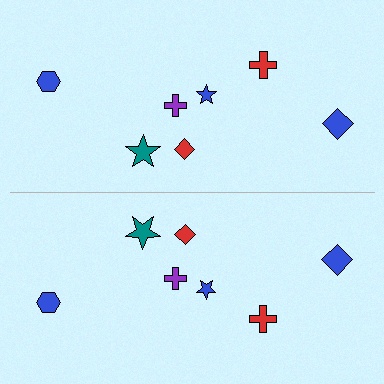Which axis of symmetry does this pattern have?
The pattern has a horizontal axis of symmetry running through the center of the image.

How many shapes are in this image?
There are 14 shapes in this image.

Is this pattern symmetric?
Yes, this pattern has bilateral (reflection) symmetry.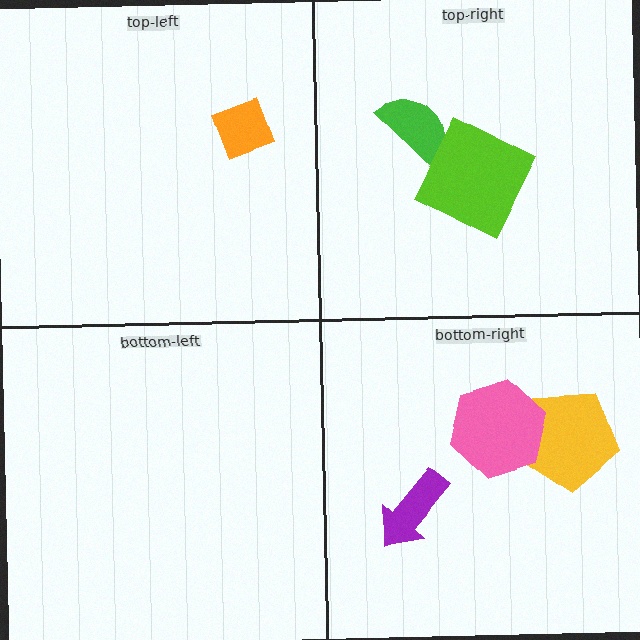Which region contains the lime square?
The top-right region.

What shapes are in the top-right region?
The green semicircle, the lime square.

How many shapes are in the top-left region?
1.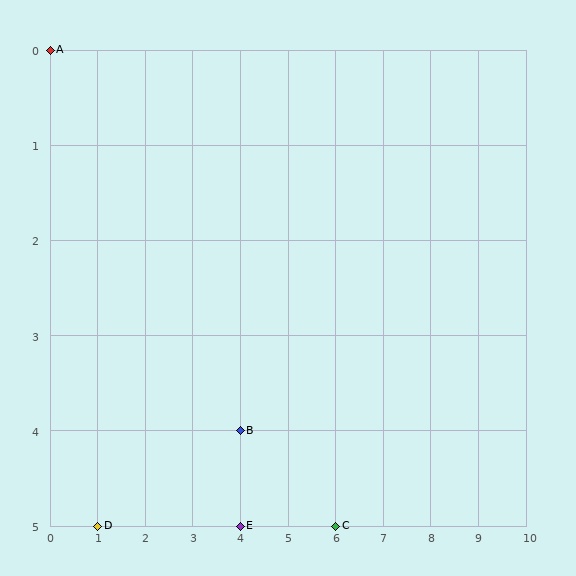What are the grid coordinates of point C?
Point C is at grid coordinates (6, 5).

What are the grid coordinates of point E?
Point E is at grid coordinates (4, 5).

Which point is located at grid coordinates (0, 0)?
Point A is at (0, 0).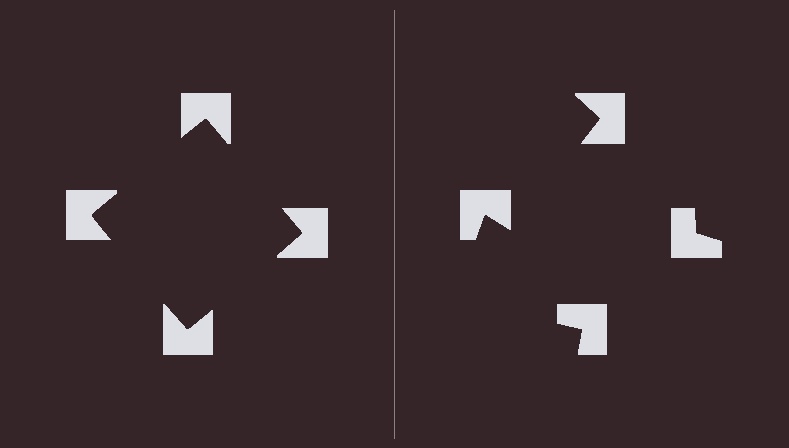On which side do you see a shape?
An illusory square appears on the left side. On the right side the wedge cuts are rotated, so no coherent shape forms.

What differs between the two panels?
The notched squares are positioned identically on both sides; only the wedge orientations differ. On the left they align to a square; on the right they are misaligned.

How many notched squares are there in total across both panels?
8 — 4 on each side.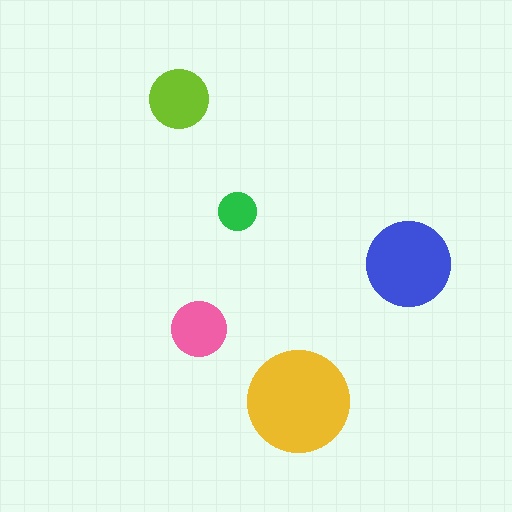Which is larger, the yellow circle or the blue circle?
The yellow one.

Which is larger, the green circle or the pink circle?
The pink one.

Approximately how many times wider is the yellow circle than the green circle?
About 2.5 times wider.